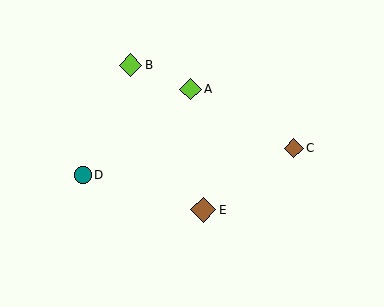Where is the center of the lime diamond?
The center of the lime diamond is at (191, 89).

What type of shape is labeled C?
Shape C is a brown diamond.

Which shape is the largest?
The brown diamond (labeled E) is the largest.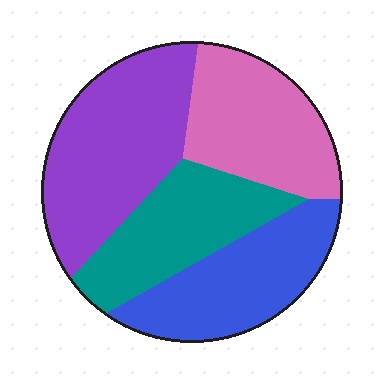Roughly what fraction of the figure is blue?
Blue takes up about one quarter (1/4) of the figure.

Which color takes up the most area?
Purple, at roughly 30%.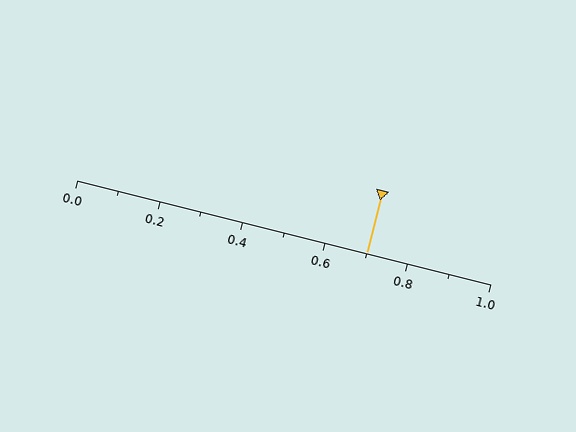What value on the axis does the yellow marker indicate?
The marker indicates approximately 0.7.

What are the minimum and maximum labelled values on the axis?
The axis runs from 0.0 to 1.0.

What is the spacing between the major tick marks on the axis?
The major ticks are spaced 0.2 apart.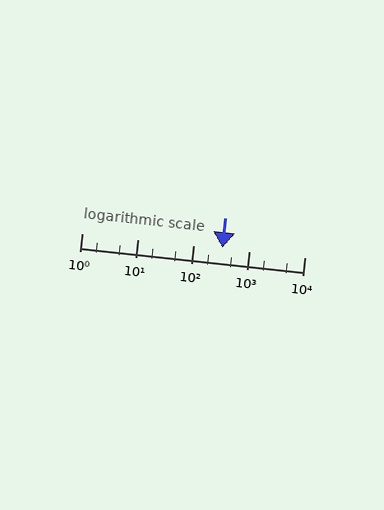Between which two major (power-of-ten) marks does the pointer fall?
The pointer is between 100 and 1000.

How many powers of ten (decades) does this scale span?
The scale spans 4 decades, from 1 to 10000.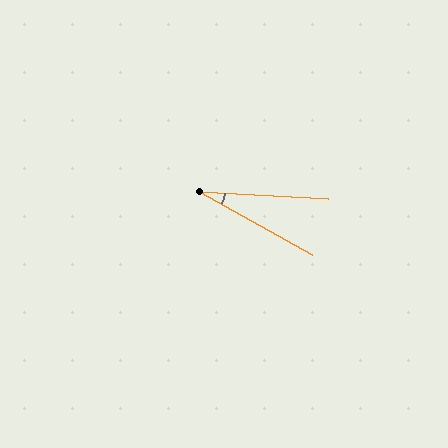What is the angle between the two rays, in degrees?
Approximately 26 degrees.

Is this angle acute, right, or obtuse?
It is acute.